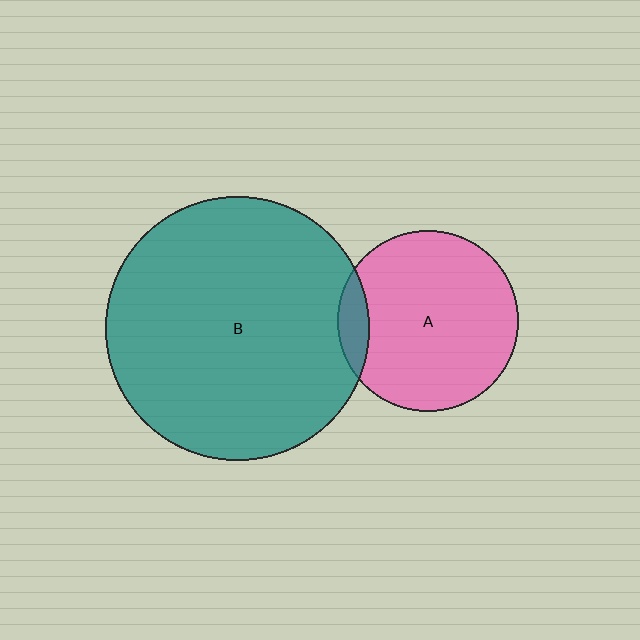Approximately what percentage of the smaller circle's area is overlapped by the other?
Approximately 10%.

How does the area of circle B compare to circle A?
Approximately 2.1 times.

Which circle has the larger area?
Circle B (teal).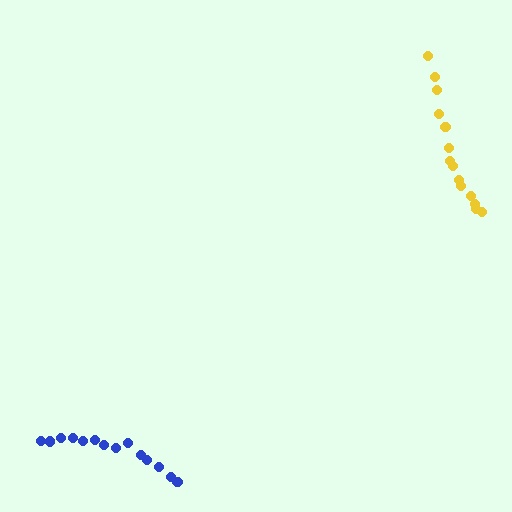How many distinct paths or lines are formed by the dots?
There are 2 distinct paths.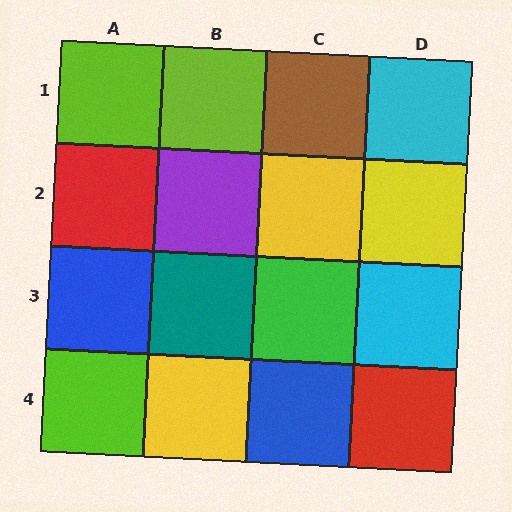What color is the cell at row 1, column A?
Lime.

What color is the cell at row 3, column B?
Teal.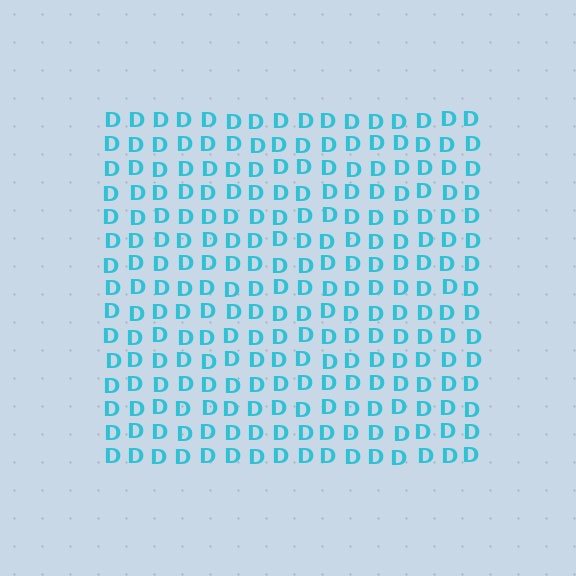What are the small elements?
The small elements are letter D's.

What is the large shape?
The large shape is a square.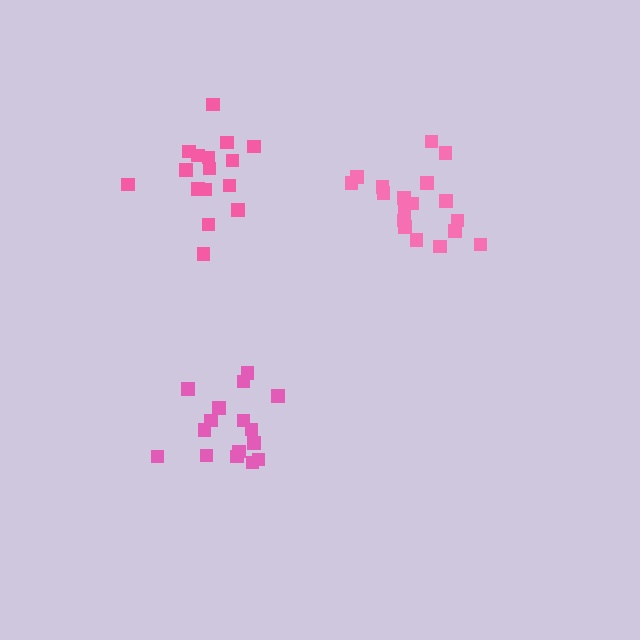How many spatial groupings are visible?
There are 3 spatial groupings.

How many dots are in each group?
Group 1: 16 dots, Group 2: 18 dots, Group 3: 16 dots (50 total).